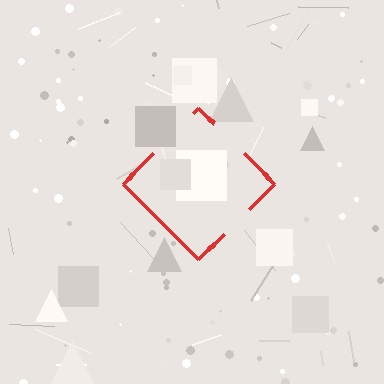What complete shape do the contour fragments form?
The contour fragments form a diamond.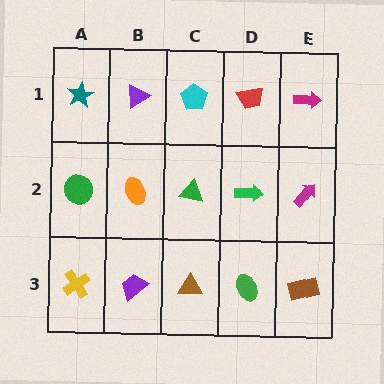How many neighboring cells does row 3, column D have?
3.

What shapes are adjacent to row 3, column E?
A magenta arrow (row 2, column E), a green ellipse (row 3, column D).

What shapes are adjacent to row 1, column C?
A green triangle (row 2, column C), a purple triangle (row 1, column B), a red trapezoid (row 1, column D).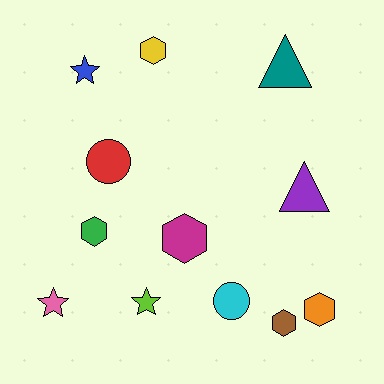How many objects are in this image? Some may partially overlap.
There are 12 objects.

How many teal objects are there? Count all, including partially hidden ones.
There is 1 teal object.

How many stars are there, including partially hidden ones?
There are 3 stars.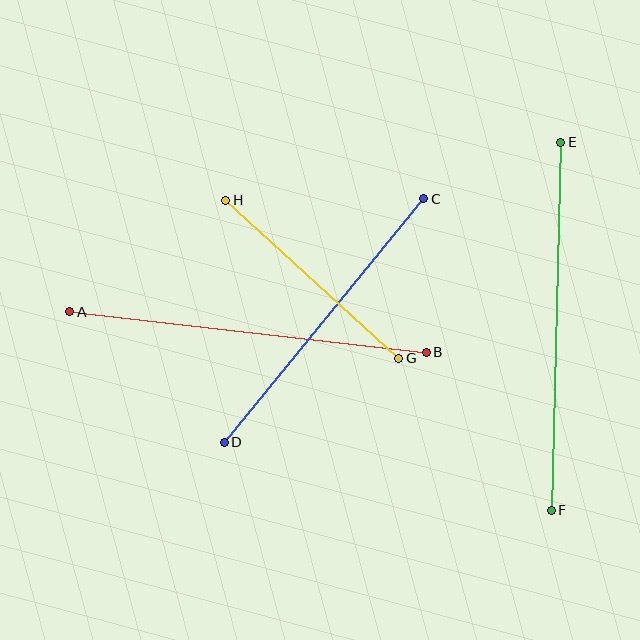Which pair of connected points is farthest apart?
Points E and F are farthest apart.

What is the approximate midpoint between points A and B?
The midpoint is at approximately (248, 332) pixels.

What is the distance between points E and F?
The distance is approximately 368 pixels.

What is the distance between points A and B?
The distance is approximately 359 pixels.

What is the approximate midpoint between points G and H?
The midpoint is at approximately (312, 279) pixels.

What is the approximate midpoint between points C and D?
The midpoint is at approximately (324, 321) pixels.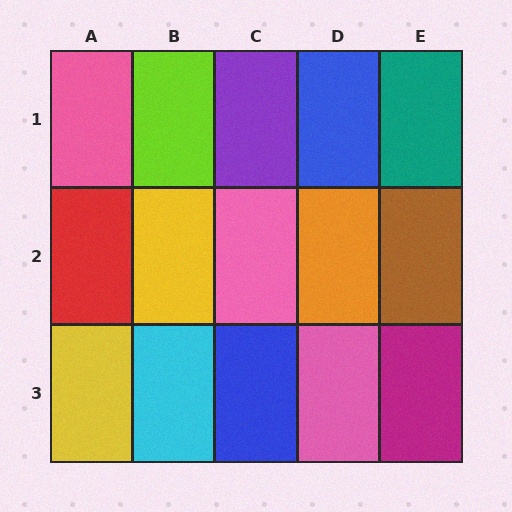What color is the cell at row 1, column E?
Teal.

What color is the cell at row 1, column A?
Pink.